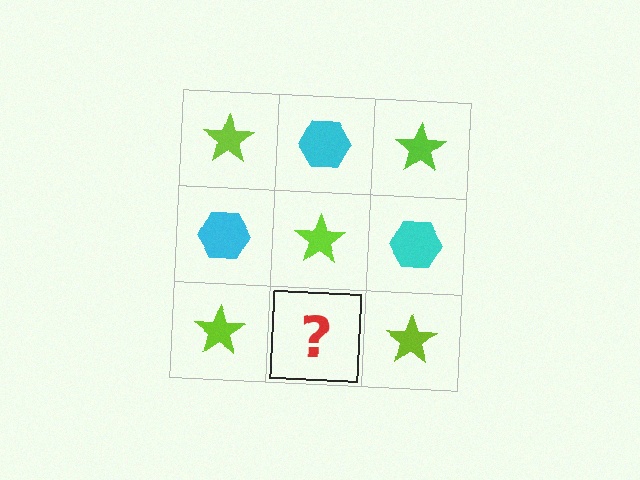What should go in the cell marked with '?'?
The missing cell should contain a cyan hexagon.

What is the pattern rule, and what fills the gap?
The rule is that it alternates lime star and cyan hexagon in a checkerboard pattern. The gap should be filled with a cyan hexagon.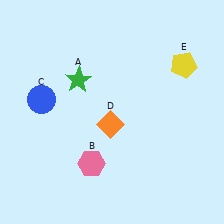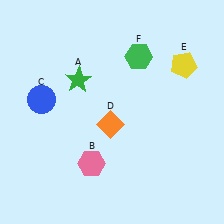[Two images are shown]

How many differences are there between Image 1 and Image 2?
There is 1 difference between the two images.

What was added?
A green hexagon (F) was added in Image 2.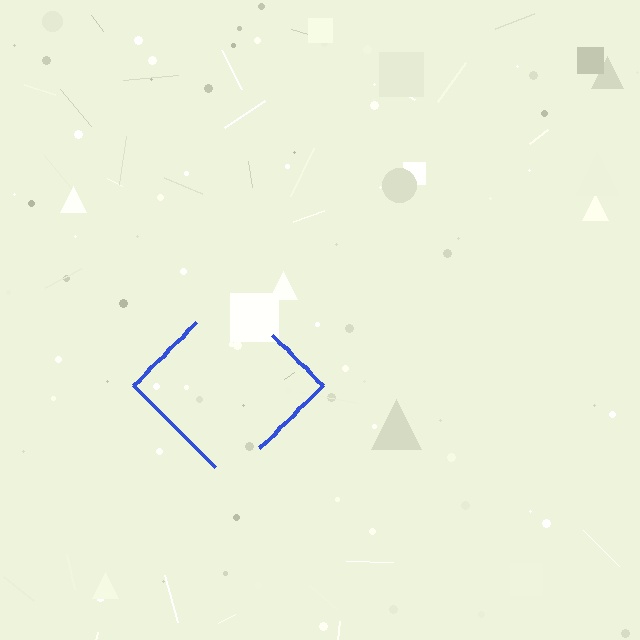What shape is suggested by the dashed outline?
The dashed outline suggests a diamond.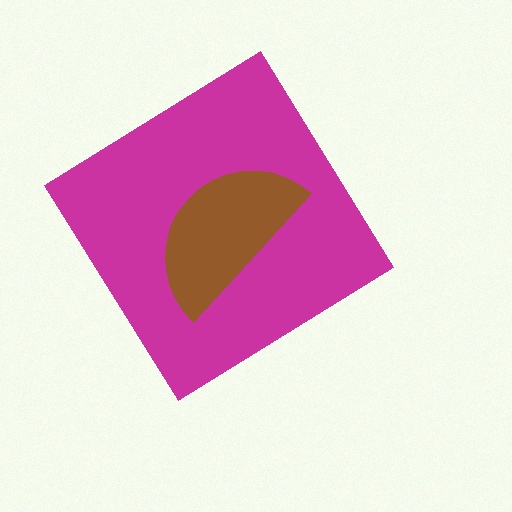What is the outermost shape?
The magenta diamond.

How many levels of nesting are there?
2.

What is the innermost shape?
The brown semicircle.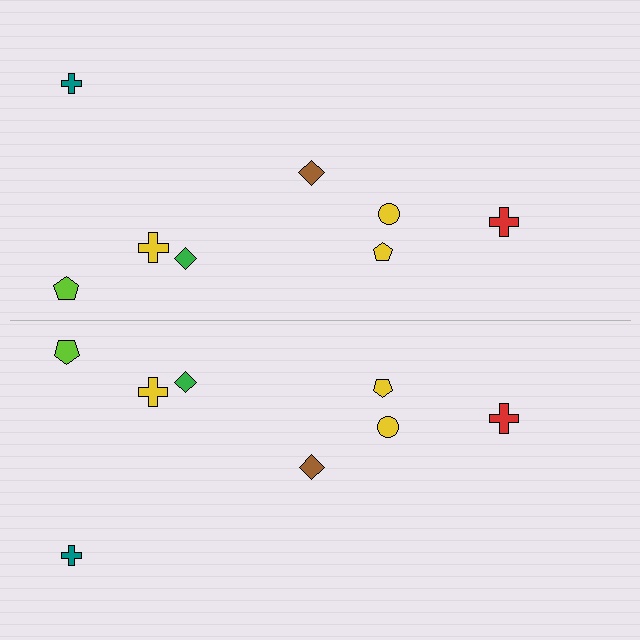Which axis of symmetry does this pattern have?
The pattern has a horizontal axis of symmetry running through the center of the image.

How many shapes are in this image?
There are 16 shapes in this image.